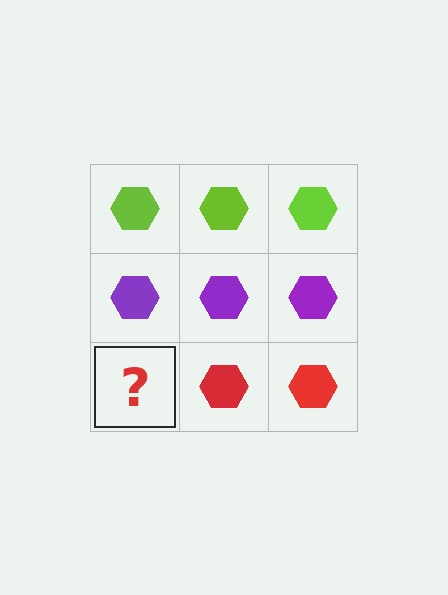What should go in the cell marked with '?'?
The missing cell should contain a red hexagon.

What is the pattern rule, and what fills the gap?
The rule is that each row has a consistent color. The gap should be filled with a red hexagon.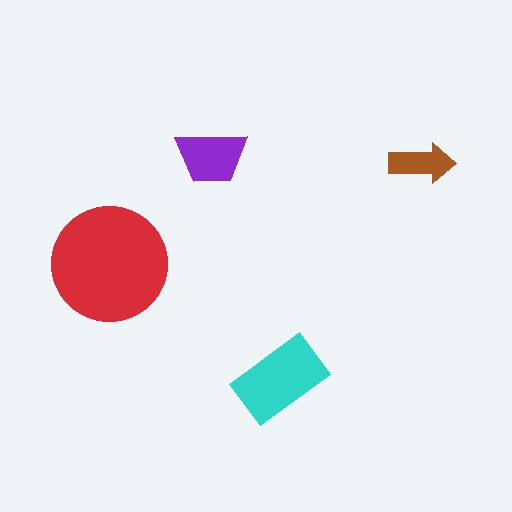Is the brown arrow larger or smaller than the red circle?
Smaller.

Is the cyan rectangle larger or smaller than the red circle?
Smaller.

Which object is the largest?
The red circle.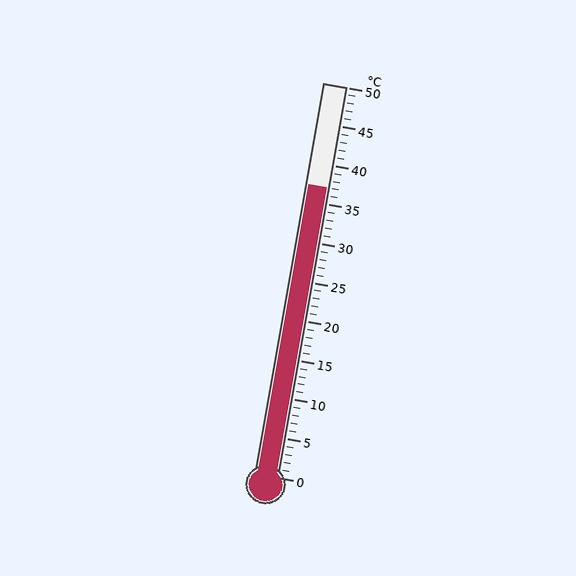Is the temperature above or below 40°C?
The temperature is below 40°C.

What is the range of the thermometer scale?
The thermometer scale ranges from 0°C to 50°C.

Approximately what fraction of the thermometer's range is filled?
The thermometer is filled to approximately 75% of its range.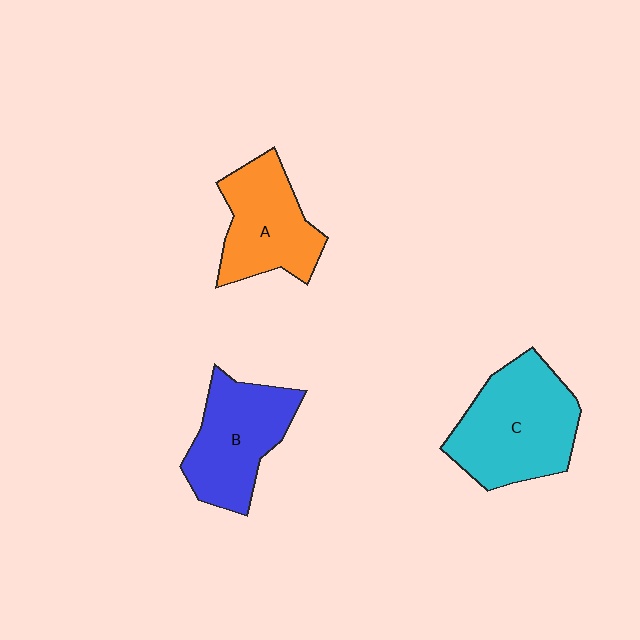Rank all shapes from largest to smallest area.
From largest to smallest: C (cyan), B (blue), A (orange).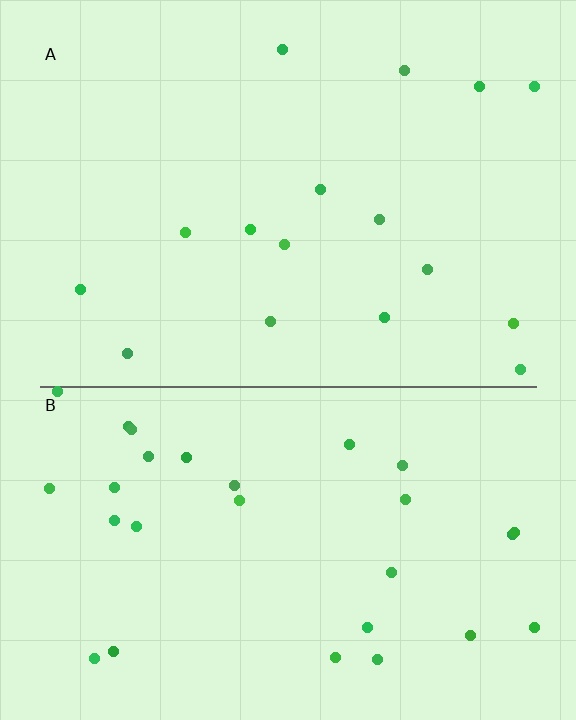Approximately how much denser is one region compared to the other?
Approximately 1.8× — region B over region A.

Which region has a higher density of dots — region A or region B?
B (the bottom).